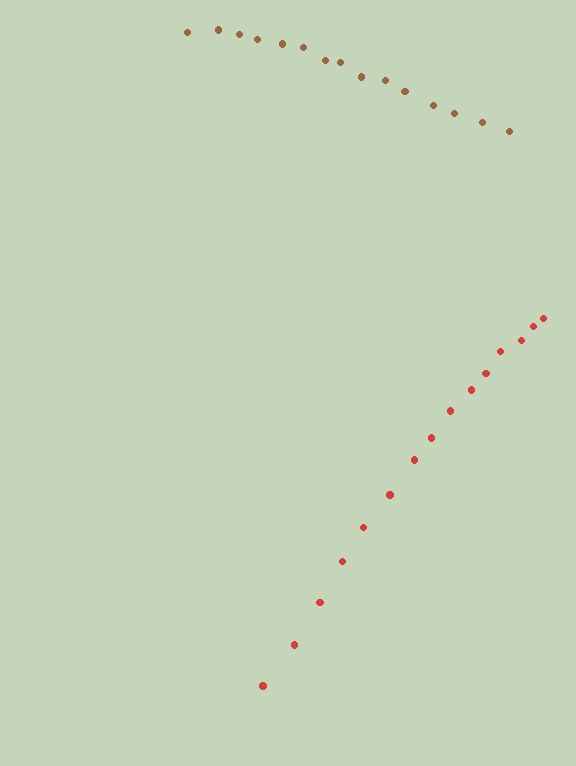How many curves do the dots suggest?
There are 2 distinct paths.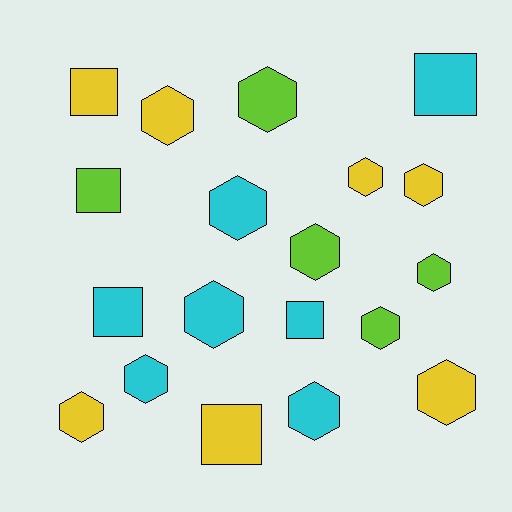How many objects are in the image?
There are 19 objects.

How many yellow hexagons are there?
There are 5 yellow hexagons.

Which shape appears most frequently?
Hexagon, with 13 objects.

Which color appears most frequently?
Yellow, with 7 objects.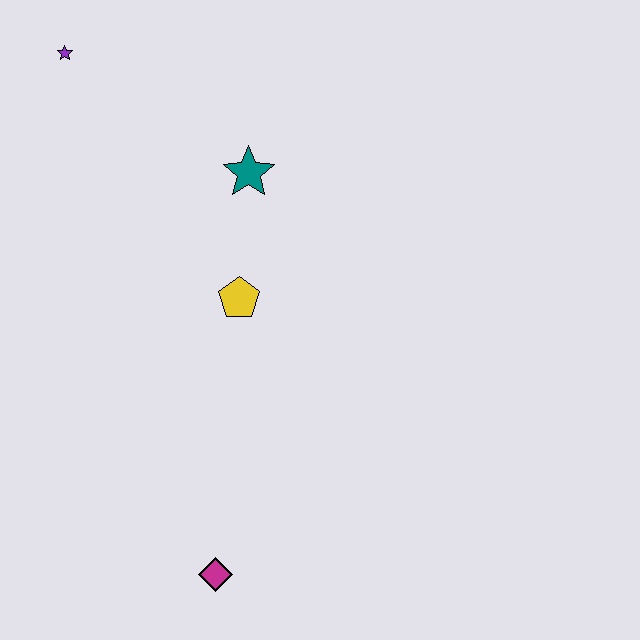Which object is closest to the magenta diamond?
The yellow pentagon is closest to the magenta diamond.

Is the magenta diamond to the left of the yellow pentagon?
Yes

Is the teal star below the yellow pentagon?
No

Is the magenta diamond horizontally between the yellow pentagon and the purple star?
Yes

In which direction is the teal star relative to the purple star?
The teal star is to the right of the purple star.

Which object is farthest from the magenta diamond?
The purple star is farthest from the magenta diamond.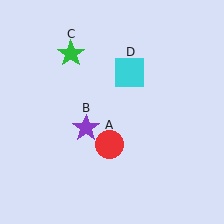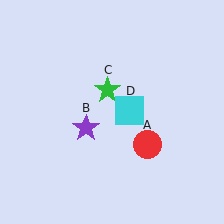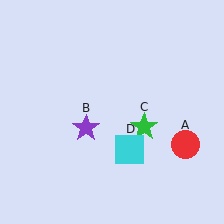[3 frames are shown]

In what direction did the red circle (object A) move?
The red circle (object A) moved right.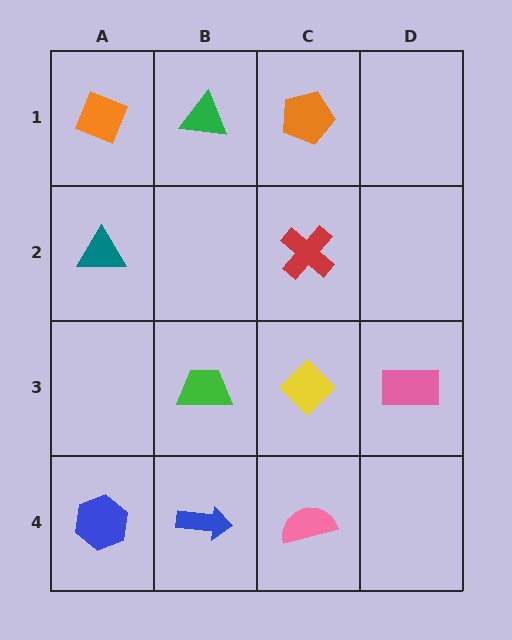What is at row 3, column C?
A yellow diamond.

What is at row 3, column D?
A pink rectangle.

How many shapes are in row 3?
3 shapes.